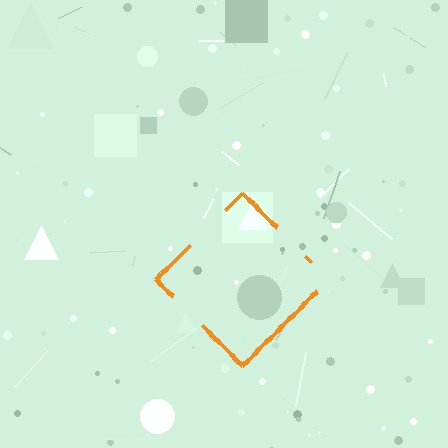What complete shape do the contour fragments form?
The contour fragments form a diamond.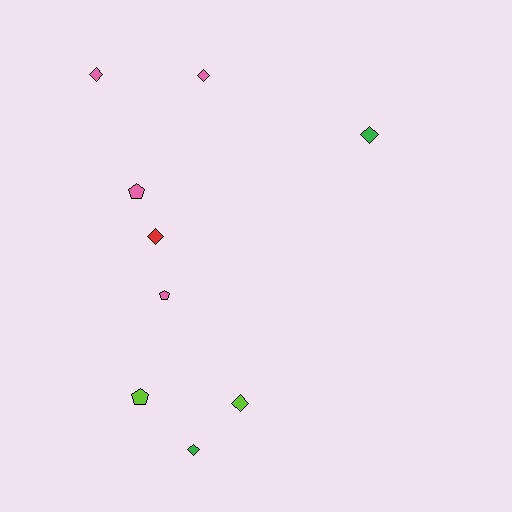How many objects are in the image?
There are 9 objects.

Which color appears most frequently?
Pink, with 4 objects.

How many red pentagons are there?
There are no red pentagons.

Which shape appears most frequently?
Diamond, with 6 objects.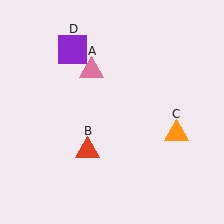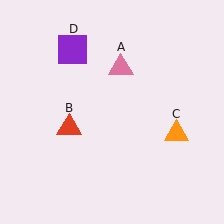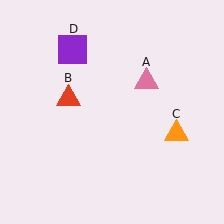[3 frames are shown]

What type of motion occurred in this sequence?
The pink triangle (object A), red triangle (object B) rotated clockwise around the center of the scene.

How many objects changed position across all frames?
2 objects changed position: pink triangle (object A), red triangle (object B).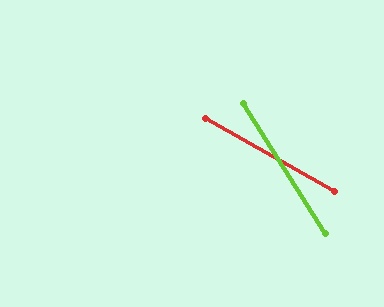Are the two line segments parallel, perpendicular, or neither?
Neither parallel nor perpendicular — they differ by about 28°.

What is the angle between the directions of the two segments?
Approximately 28 degrees.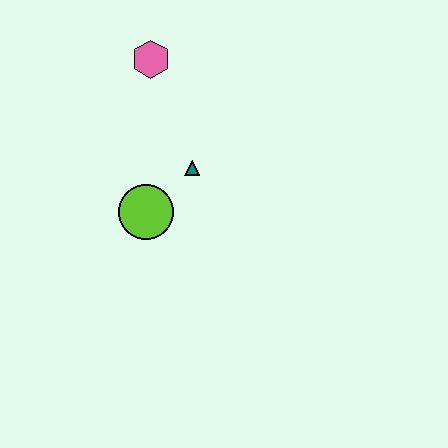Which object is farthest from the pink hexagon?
The lime circle is farthest from the pink hexagon.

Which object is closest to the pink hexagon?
The teal triangle is closest to the pink hexagon.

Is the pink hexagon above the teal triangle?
Yes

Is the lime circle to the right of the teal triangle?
No